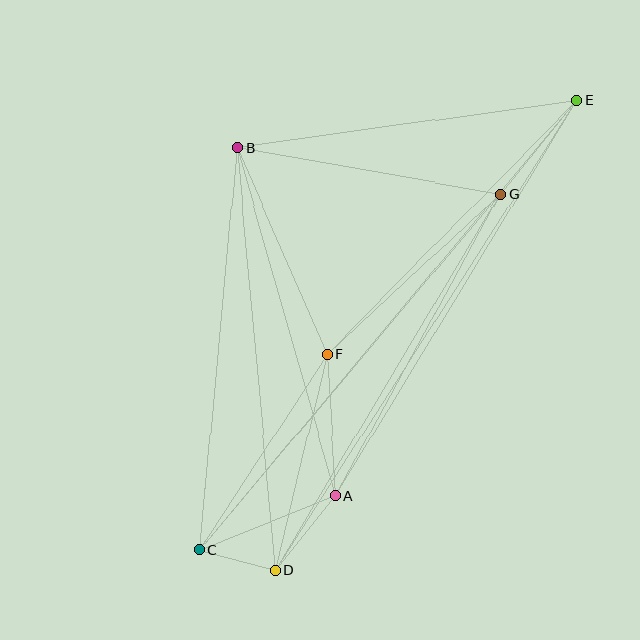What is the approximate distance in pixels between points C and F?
The distance between C and F is approximately 233 pixels.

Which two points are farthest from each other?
Points C and E are farthest from each other.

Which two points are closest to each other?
Points C and D are closest to each other.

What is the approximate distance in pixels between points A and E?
The distance between A and E is approximately 463 pixels.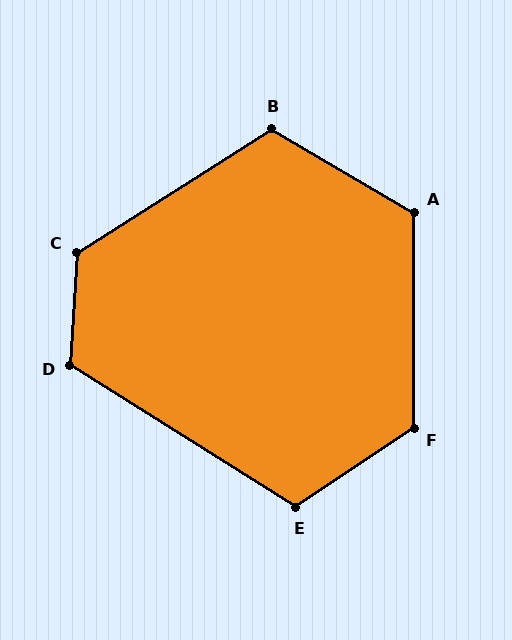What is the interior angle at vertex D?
Approximately 119 degrees (obtuse).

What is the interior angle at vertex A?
Approximately 120 degrees (obtuse).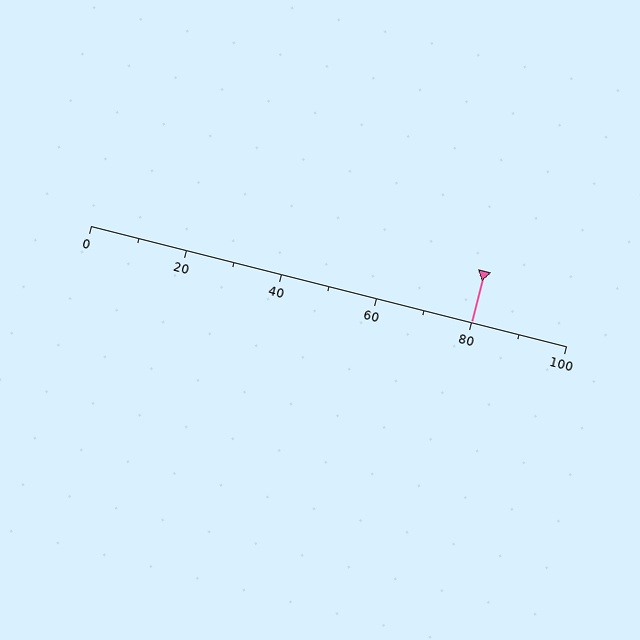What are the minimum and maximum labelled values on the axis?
The axis runs from 0 to 100.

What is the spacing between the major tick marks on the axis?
The major ticks are spaced 20 apart.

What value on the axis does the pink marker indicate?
The marker indicates approximately 80.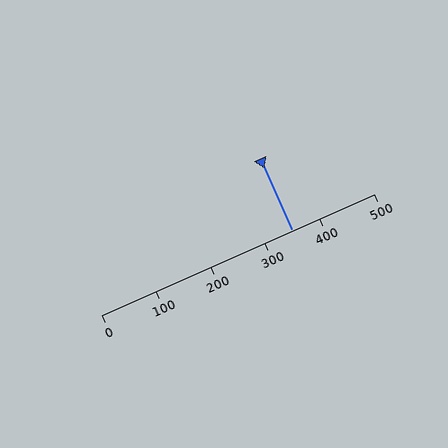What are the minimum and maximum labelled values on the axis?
The axis runs from 0 to 500.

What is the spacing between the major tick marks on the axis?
The major ticks are spaced 100 apart.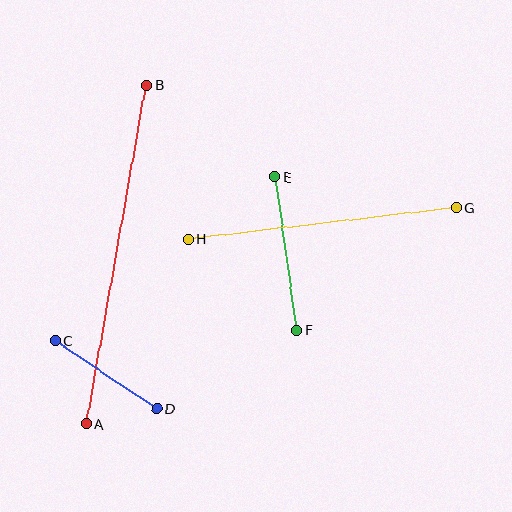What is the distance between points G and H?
The distance is approximately 269 pixels.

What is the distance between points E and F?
The distance is approximately 154 pixels.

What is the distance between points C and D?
The distance is approximately 123 pixels.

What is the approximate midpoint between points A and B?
The midpoint is at approximately (116, 255) pixels.